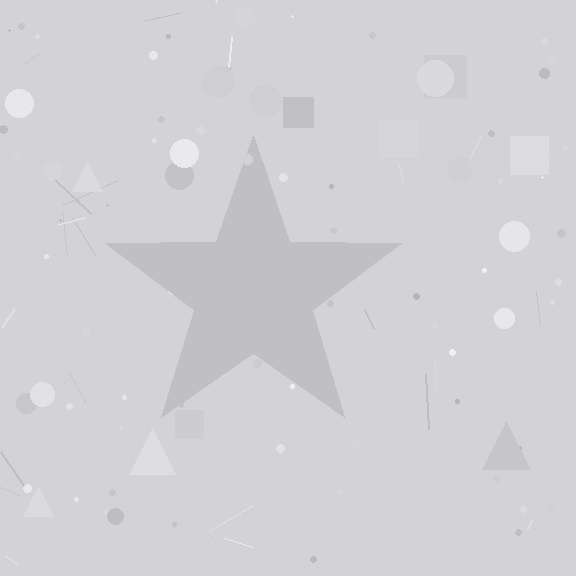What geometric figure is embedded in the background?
A star is embedded in the background.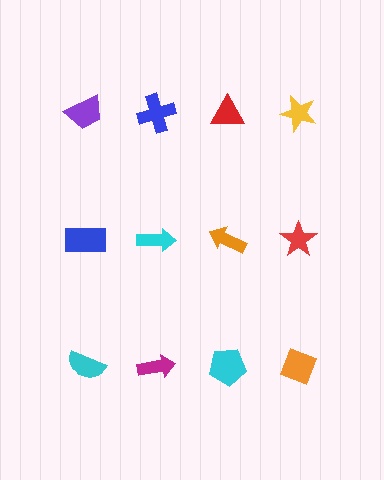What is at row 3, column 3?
A cyan pentagon.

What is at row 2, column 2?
A cyan arrow.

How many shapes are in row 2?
4 shapes.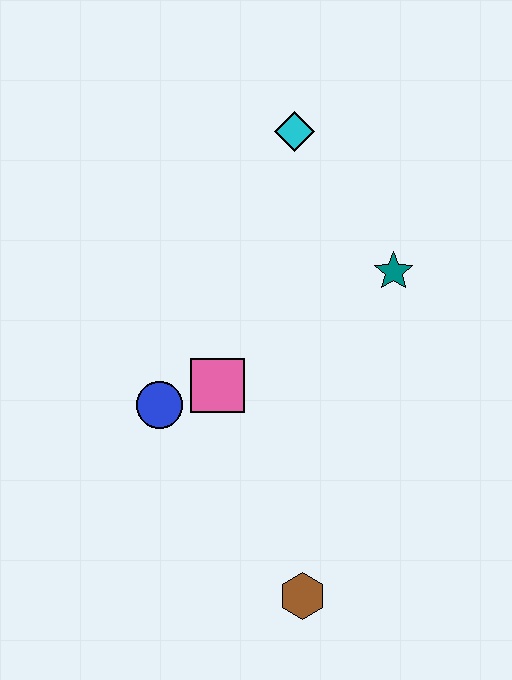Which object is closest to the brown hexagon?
The pink square is closest to the brown hexagon.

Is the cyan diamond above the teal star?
Yes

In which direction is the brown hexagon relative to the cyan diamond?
The brown hexagon is below the cyan diamond.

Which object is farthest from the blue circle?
The cyan diamond is farthest from the blue circle.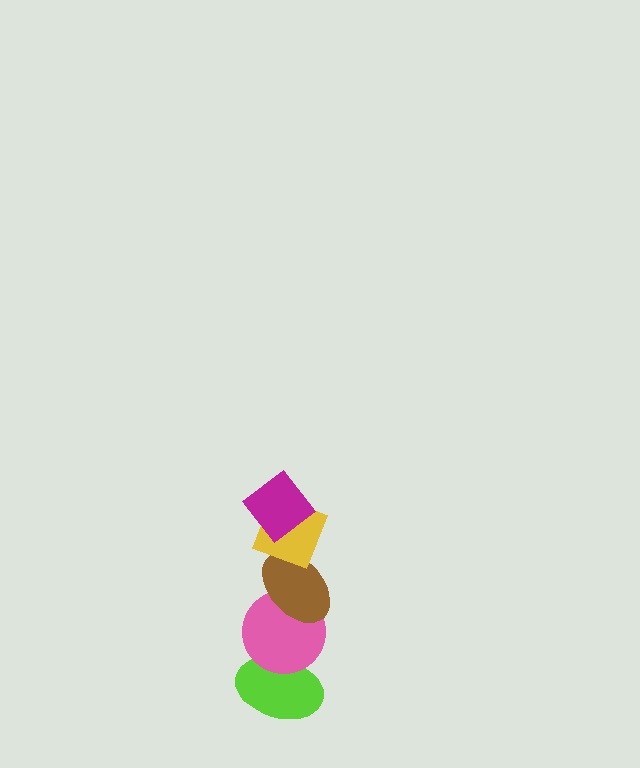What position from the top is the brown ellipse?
The brown ellipse is 3rd from the top.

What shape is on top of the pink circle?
The brown ellipse is on top of the pink circle.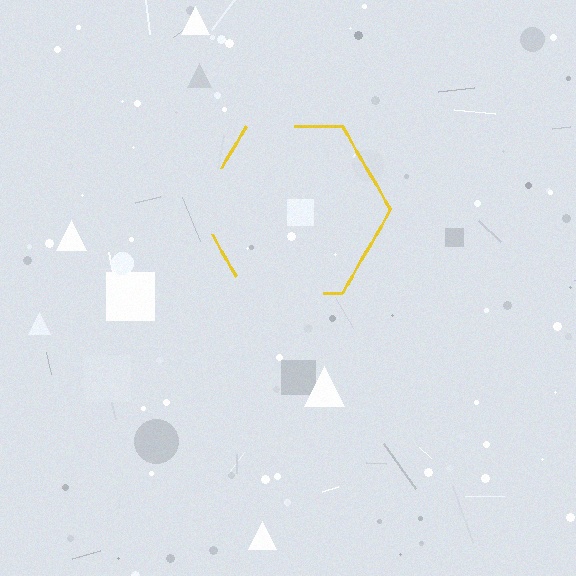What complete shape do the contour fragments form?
The contour fragments form a hexagon.